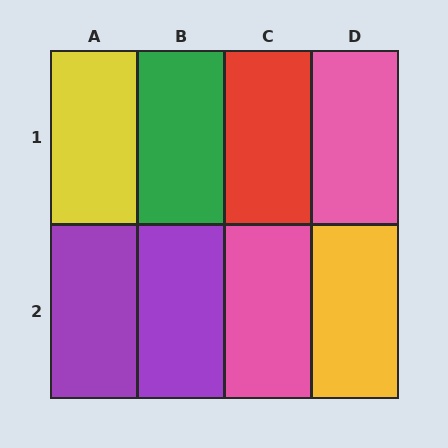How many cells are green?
1 cell is green.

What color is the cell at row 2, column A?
Purple.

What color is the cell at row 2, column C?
Pink.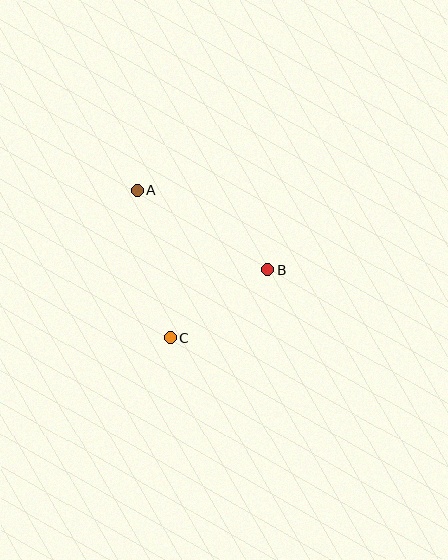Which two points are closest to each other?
Points B and C are closest to each other.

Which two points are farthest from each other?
Points A and B are farthest from each other.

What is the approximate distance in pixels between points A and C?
The distance between A and C is approximately 151 pixels.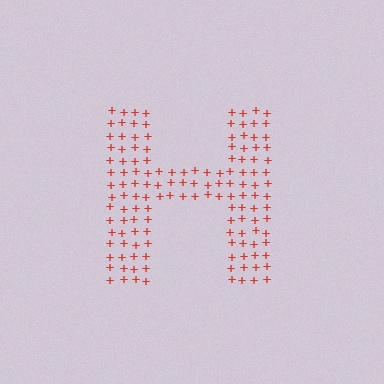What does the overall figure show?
The overall figure shows the letter H.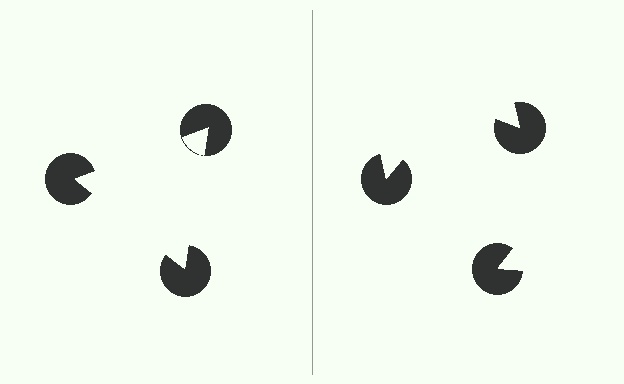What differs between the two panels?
The pac-man discs are positioned identically on both sides; only the wedge orientations differ. On the left they align to a triangle; on the right they are misaligned.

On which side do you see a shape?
An illusory triangle appears on the left side. On the right side the wedge cuts are rotated, so no coherent shape forms.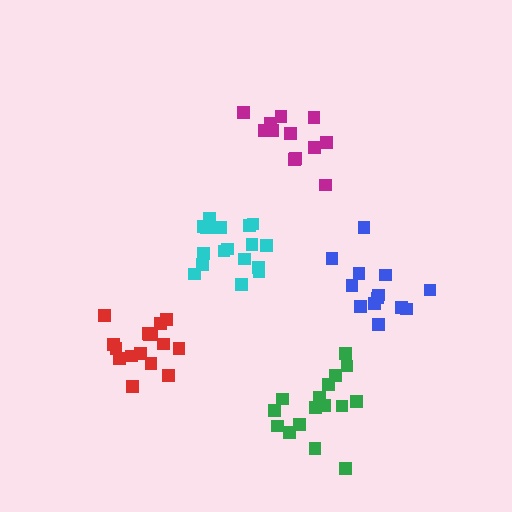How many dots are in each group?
Group 1: 16 dots, Group 2: 18 dots, Group 3: 13 dots, Group 4: 12 dots, Group 5: 16 dots (75 total).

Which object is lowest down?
The green cluster is bottommost.